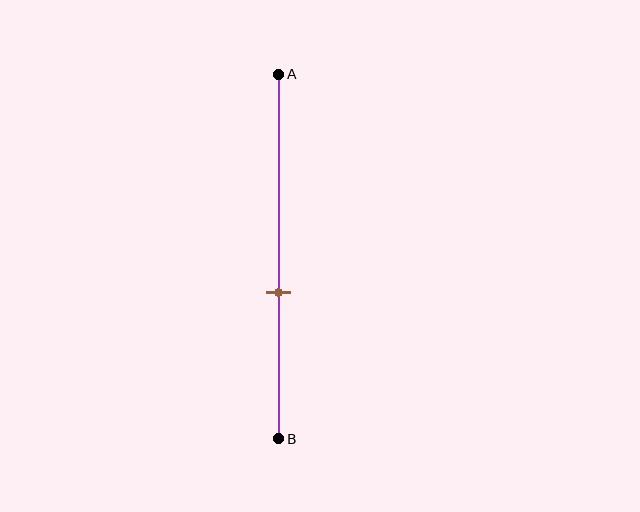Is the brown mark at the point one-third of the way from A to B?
No, the mark is at about 60% from A, not at the 33% one-third point.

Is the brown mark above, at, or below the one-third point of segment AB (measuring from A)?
The brown mark is below the one-third point of segment AB.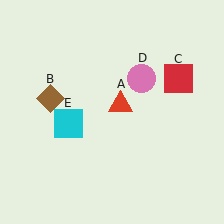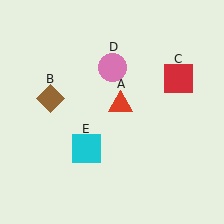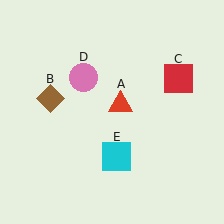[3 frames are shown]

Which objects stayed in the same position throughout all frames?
Red triangle (object A) and brown diamond (object B) and red square (object C) remained stationary.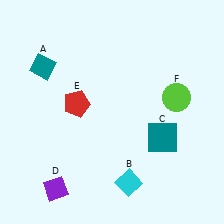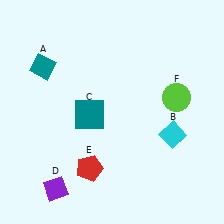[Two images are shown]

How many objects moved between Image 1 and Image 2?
3 objects moved between the two images.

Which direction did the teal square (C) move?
The teal square (C) moved left.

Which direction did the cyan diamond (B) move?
The cyan diamond (B) moved up.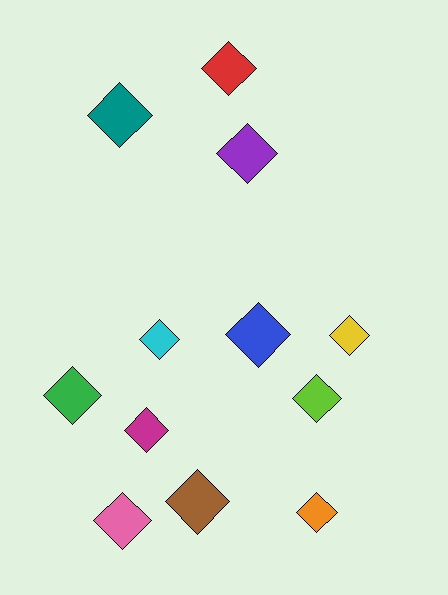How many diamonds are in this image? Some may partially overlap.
There are 12 diamonds.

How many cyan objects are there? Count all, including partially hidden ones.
There is 1 cyan object.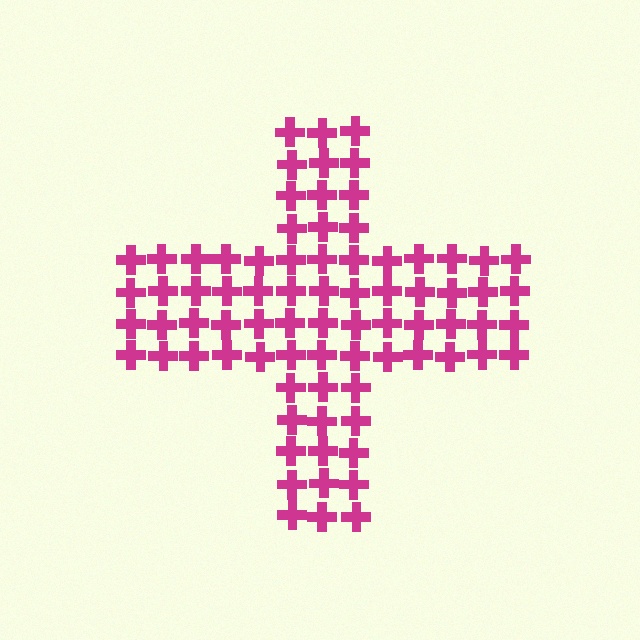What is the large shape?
The large shape is a cross.